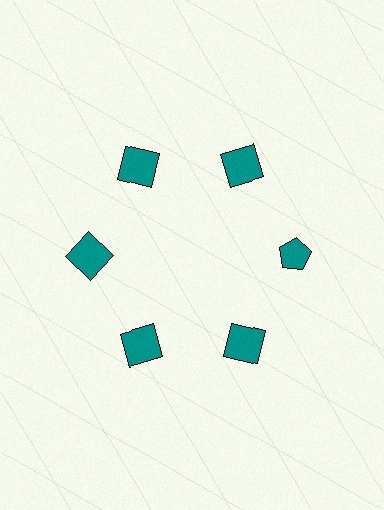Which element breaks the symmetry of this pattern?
The teal pentagon at roughly the 3 o'clock position breaks the symmetry. All other shapes are teal squares.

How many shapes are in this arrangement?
There are 6 shapes arranged in a ring pattern.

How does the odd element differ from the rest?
It has a different shape: pentagon instead of square.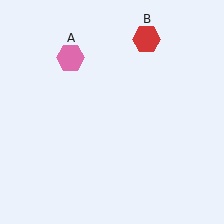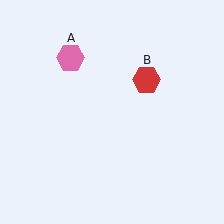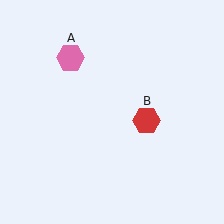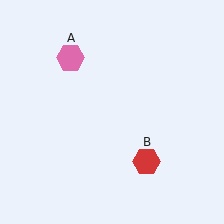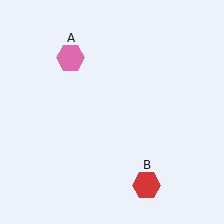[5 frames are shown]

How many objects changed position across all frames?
1 object changed position: red hexagon (object B).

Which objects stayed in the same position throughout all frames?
Pink hexagon (object A) remained stationary.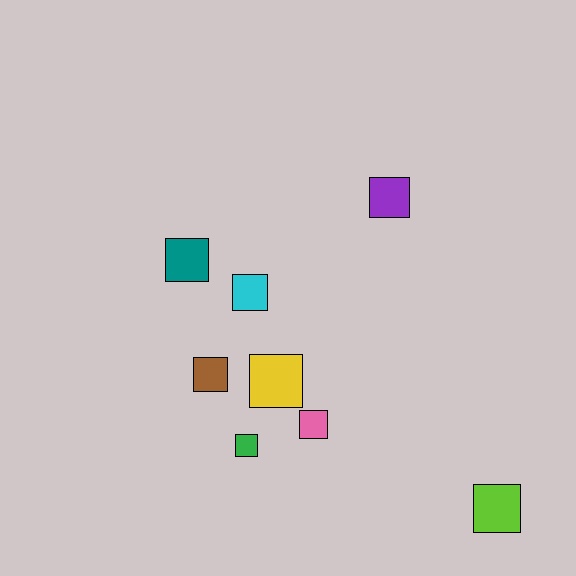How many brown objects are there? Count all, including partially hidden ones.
There is 1 brown object.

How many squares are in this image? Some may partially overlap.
There are 8 squares.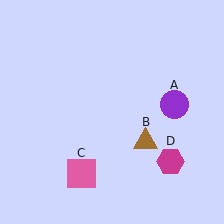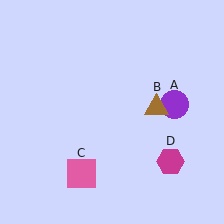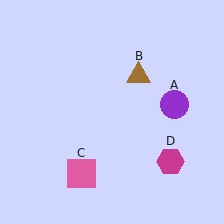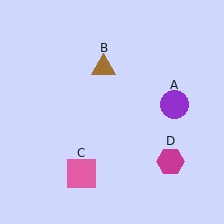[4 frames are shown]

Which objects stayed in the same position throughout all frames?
Purple circle (object A) and pink square (object C) and magenta hexagon (object D) remained stationary.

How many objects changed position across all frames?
1 object changed position: brown triangle (object B).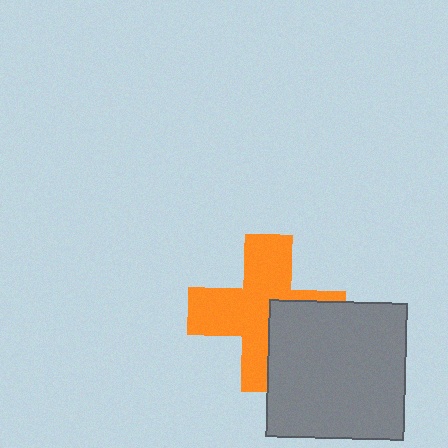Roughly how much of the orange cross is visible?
Most of it is visible (roughly 68%).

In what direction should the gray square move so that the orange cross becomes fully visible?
The gray square should move right. That is the shortest direction to clear the overlap and leave the orange cross fully visible.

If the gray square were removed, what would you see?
You would see the complete orange cross.